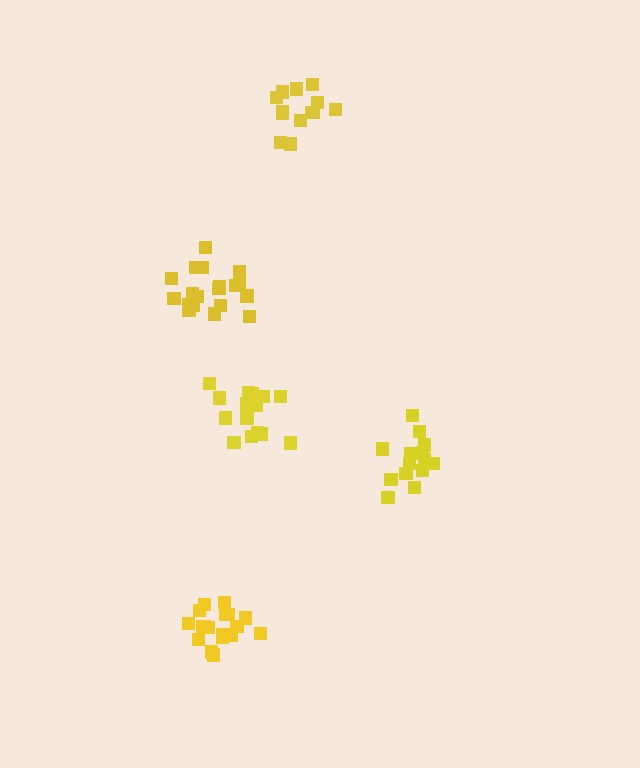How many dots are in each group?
Group 1: 19 dots, Group 2: 19 dots, Group 3: 17 dots, Group 4: 15 dots, Group 5: 13 dots (83 total).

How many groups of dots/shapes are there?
There are 5 groups.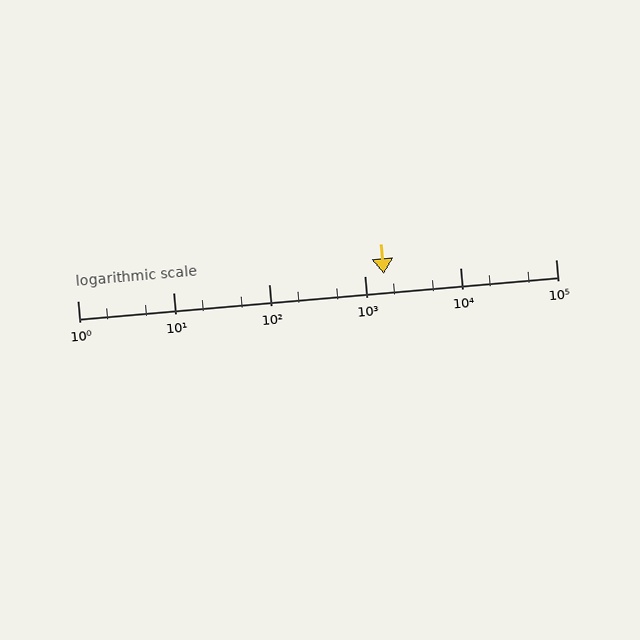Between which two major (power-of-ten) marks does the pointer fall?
The pointer is between 1000 and 10000.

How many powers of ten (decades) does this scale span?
The scale spans 5 decades, from 1 to 100000.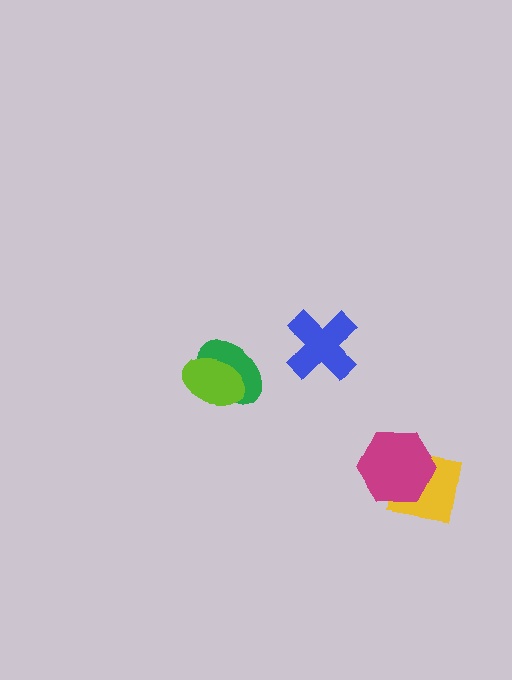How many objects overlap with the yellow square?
1 object overlaps with the yellow square.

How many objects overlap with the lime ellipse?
1 object overlaps with the lime ellipse.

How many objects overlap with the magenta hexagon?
1 object overlaps with the magenta hexagon.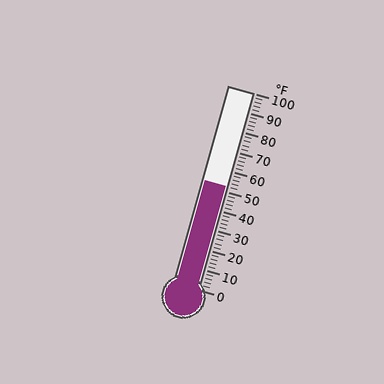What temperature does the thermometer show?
The thermometer shows approximately 52°F.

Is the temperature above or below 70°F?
The temperature is below 70°F.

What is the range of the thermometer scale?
The thermometer scale ranges from 0°F to 100°F.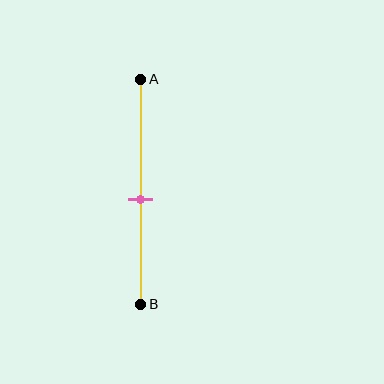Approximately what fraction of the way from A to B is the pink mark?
The pink mark is approximately 55% of the way from A to B.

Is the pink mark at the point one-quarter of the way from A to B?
No, the mark is at about 55% from A, not at the 25% one-quarter point.